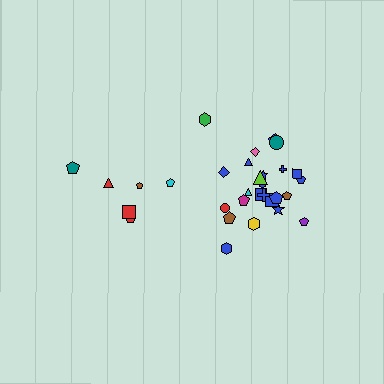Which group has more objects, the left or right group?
The right group.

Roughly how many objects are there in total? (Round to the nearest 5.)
Roughly 30 objects in total.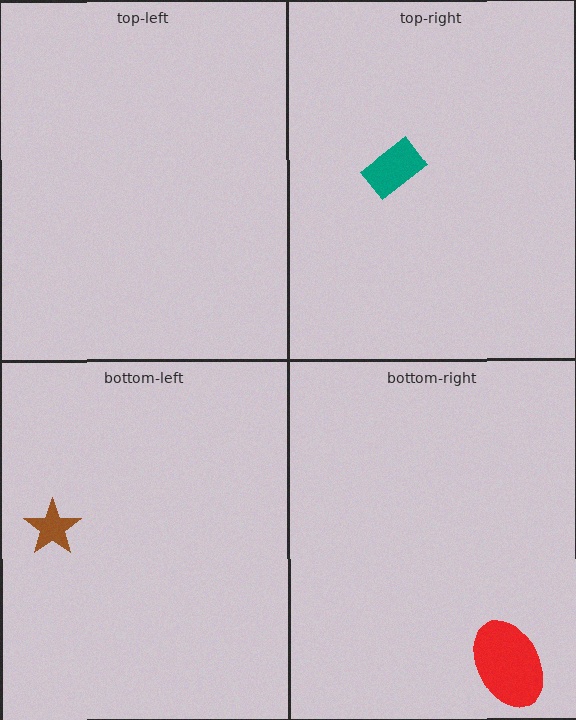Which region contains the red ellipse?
The bottom-right region.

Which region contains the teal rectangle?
The top-right region.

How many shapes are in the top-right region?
1.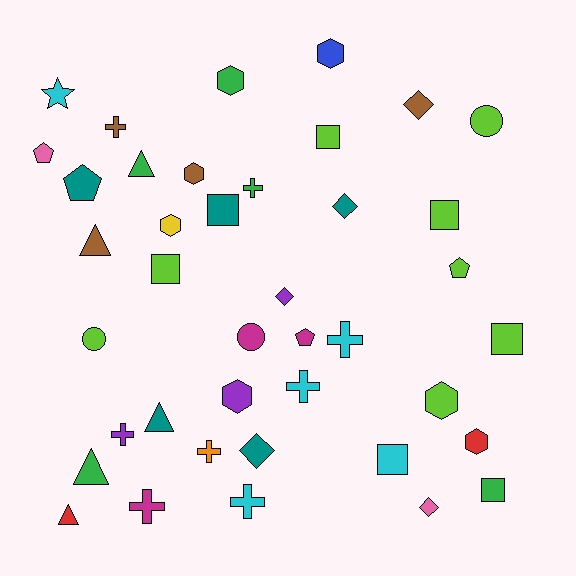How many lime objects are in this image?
There are 8 lime objects.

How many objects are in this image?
There are 40 objects.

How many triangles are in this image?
There are 5 triangles.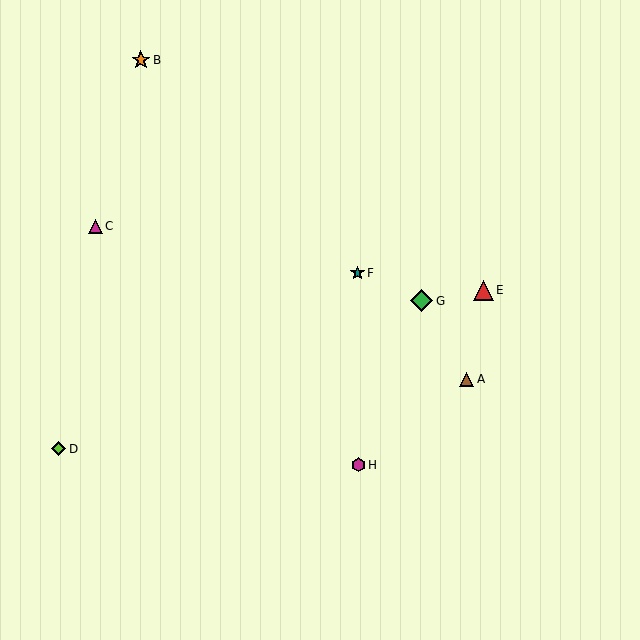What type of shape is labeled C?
Shape C is a magenta triangle.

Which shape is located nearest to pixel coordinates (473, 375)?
The brown triangle (labeled A) at (467, 379) is nearest to that location.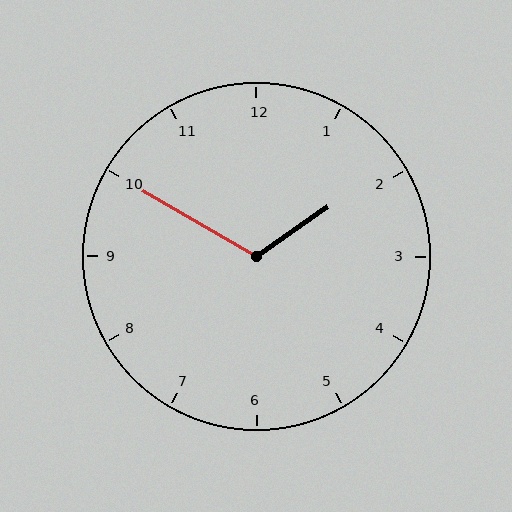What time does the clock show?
1:50.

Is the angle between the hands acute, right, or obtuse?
It is obtuse.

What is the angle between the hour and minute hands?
Approximately 115 degrees.